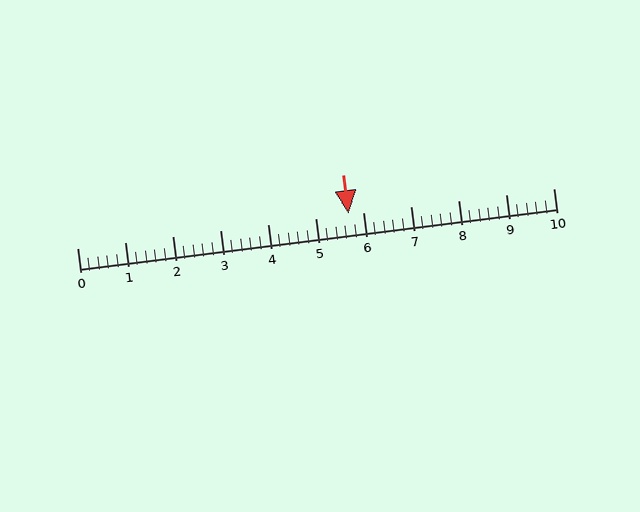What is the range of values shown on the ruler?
The ruler shows values from 0 to 10.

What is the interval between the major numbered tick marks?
The major tick marks are spaced 1 units apart.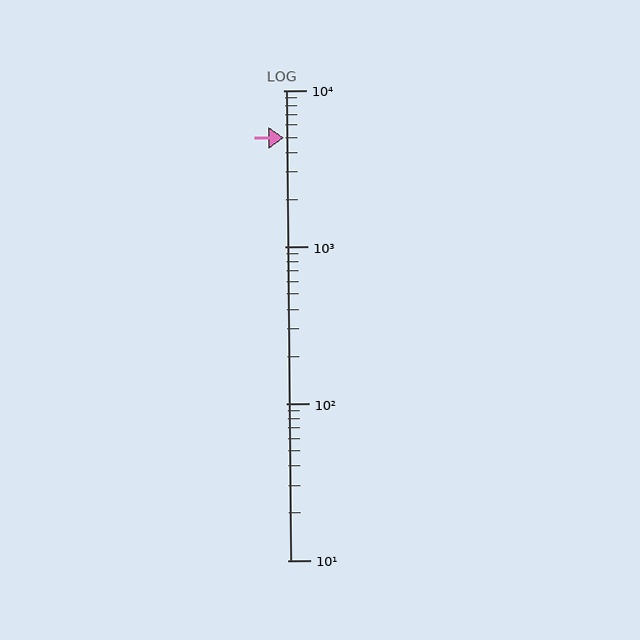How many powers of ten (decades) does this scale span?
The scale spans 3 decades, from 10 to 10000.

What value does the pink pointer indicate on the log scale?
The pointer indicates approximately 5000.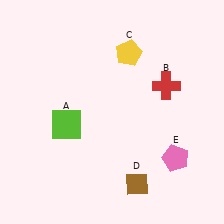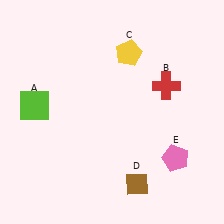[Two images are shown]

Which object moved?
The lime square (A) moved left.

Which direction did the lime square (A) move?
The lime square (A) moved left.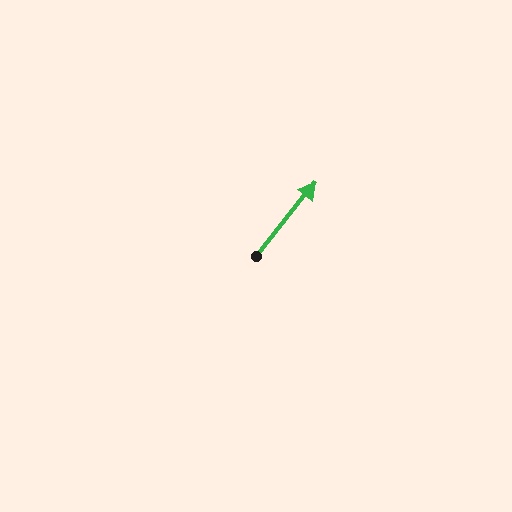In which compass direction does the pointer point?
Northeast.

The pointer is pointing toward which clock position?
Roughly 1 o'clock.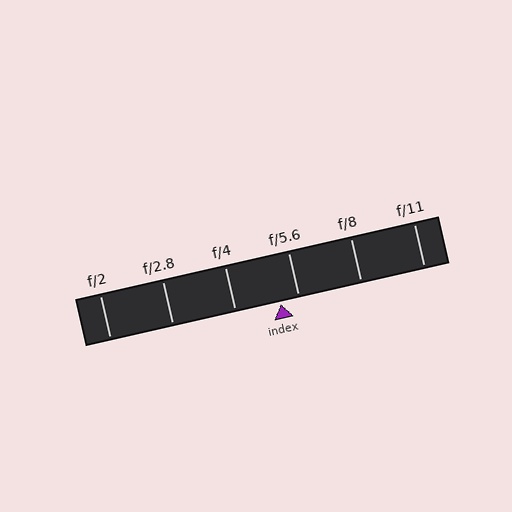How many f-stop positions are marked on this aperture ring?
There are 6 f-stop positions marked.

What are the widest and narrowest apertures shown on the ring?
The widest aperture shown is f/2 and the narrowest is f/11.